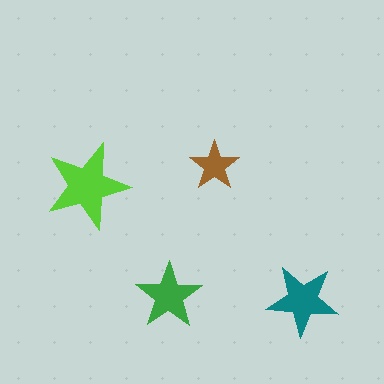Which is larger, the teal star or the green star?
The teal one.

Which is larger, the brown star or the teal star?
The teal one.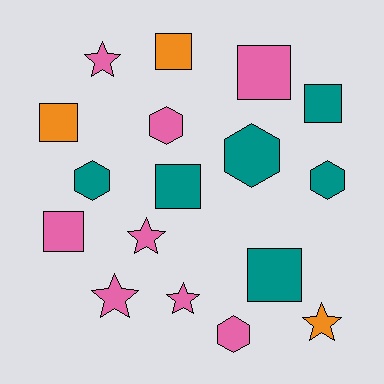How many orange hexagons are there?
There are no orange hexagons.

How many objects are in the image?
There are 17 objects.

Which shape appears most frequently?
Square, with 7 objects.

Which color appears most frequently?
Pink, with 8 objects.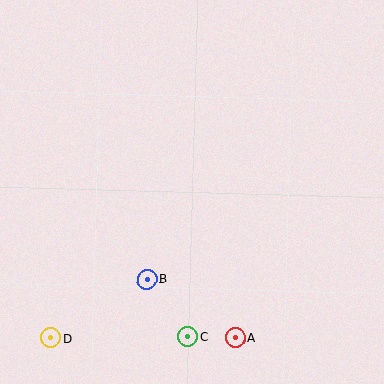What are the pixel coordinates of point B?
Point B is at (147, 279).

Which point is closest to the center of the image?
Point B at (147, 279) is closest to the center.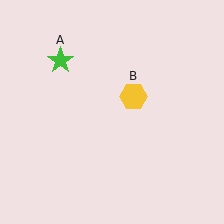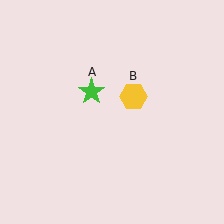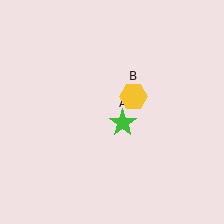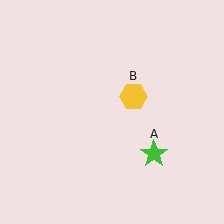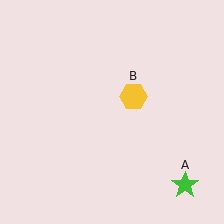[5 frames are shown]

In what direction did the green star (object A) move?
The green star (object A) moved down and to the right.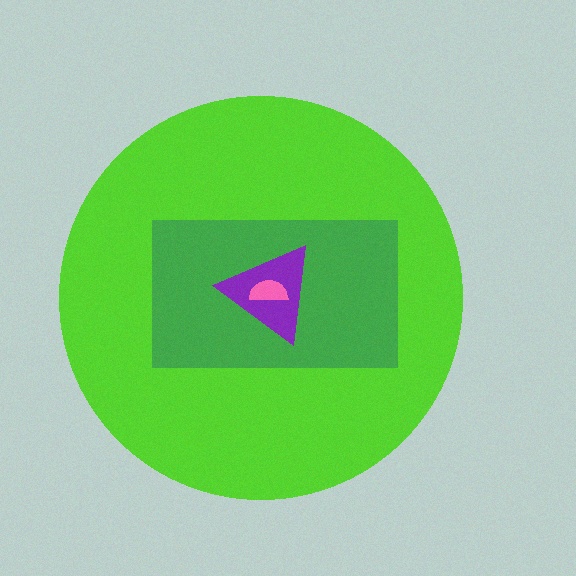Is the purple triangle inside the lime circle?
Yes.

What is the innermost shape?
The pink semicircle.